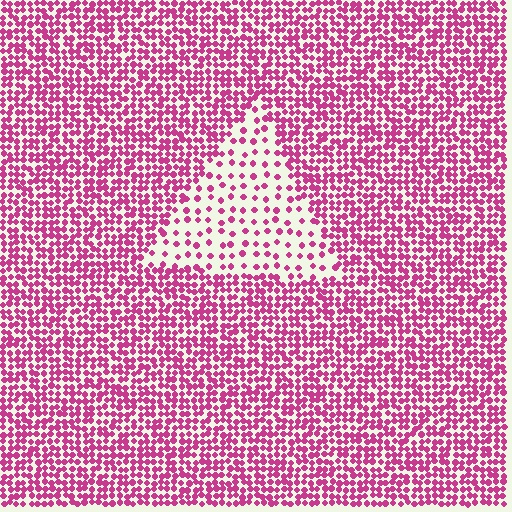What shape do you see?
I see a triangle.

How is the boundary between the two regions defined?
The boundary is defined by a change in element density (approximately 2.7x ratio). All elements are the same color, size, and shape.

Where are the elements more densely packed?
The elements are more densely packed outside the triangle boundary.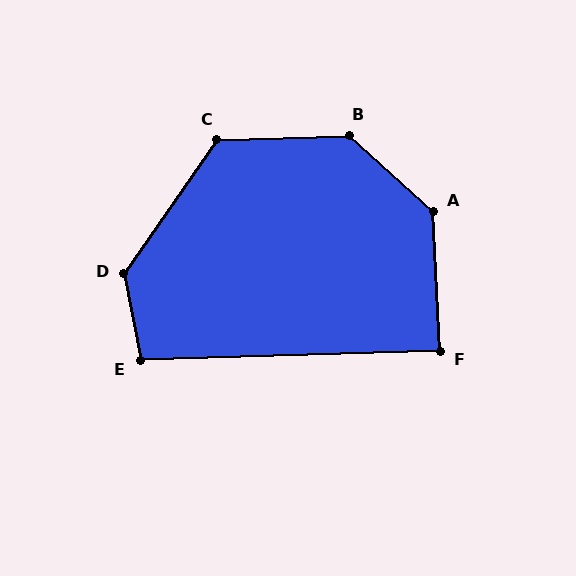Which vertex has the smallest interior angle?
F, at approximately 89 degrees.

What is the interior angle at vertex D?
Approximately 135 degrees (obtuse).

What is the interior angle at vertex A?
Approximately 135 degrees (obtuse).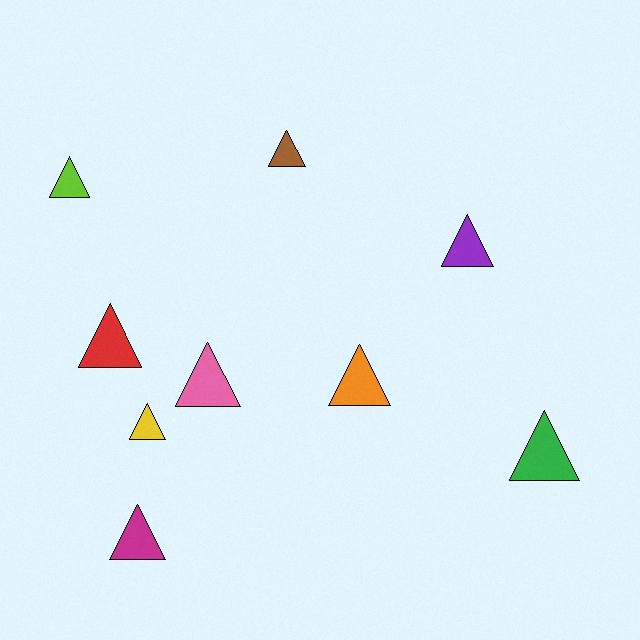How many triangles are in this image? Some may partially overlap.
There are 9 triangles.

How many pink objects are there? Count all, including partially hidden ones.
There is 1 pink object.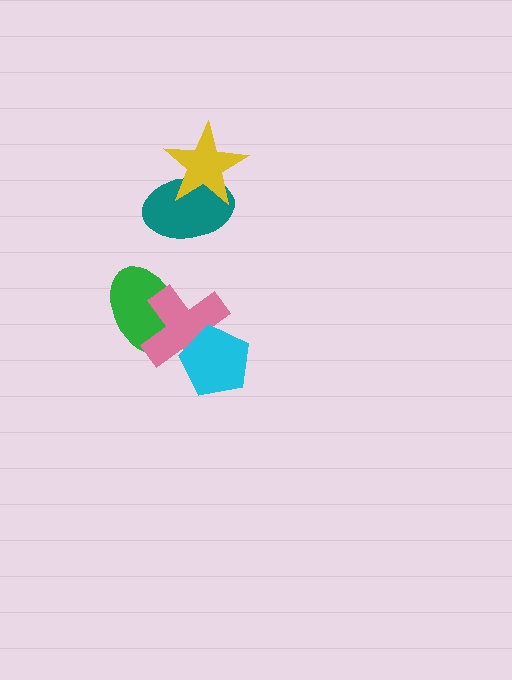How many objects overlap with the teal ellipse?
1 object overlaps with the teal ellipse.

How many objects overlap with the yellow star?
1 object overlaps with the yellow star.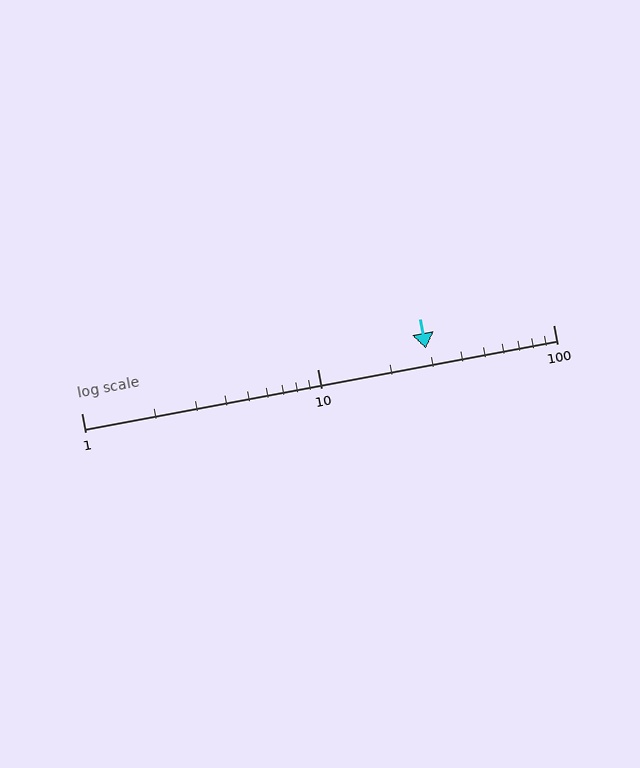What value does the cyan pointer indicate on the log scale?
The pointer indicates approximately 29.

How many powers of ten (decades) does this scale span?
The scale spans 2 decades, from 1 to 100.